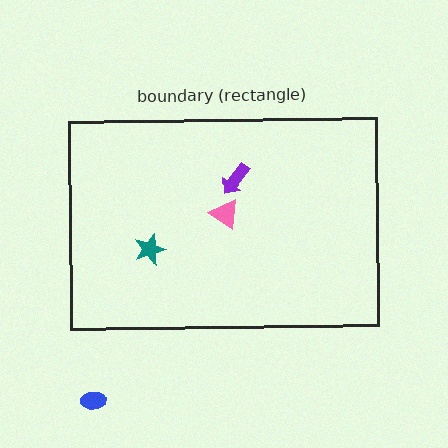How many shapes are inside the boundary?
3 inside, 1 outside.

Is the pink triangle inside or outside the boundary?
Inside.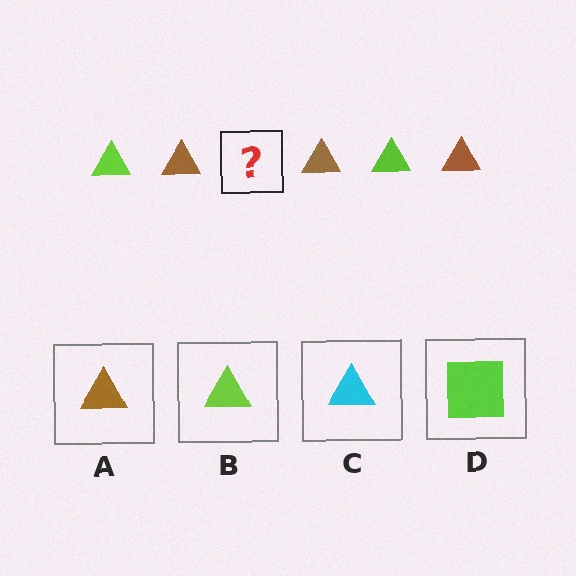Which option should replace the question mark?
Option B.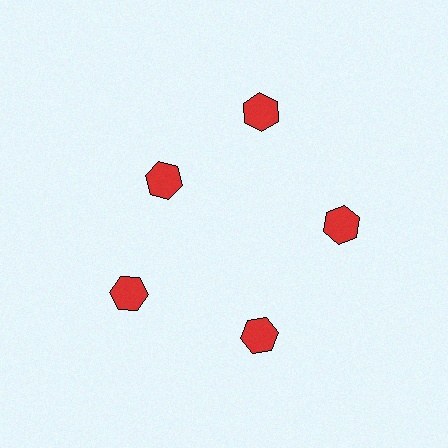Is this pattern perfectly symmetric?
No. The 5 red hexagons are arranged in a ring, but one element near the 10 o'clock position is pulled inward toward the center, breaking the 5-fold rotational symmetry.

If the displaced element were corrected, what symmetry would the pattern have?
It would have 5-fold rotational symmetry — the pattern would map onto itself every 72 degrees.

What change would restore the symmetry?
The symmetry would be restored by moving it outward, back onto the ring so that all 5 hexagons sit at equal angles and equal distance from the center.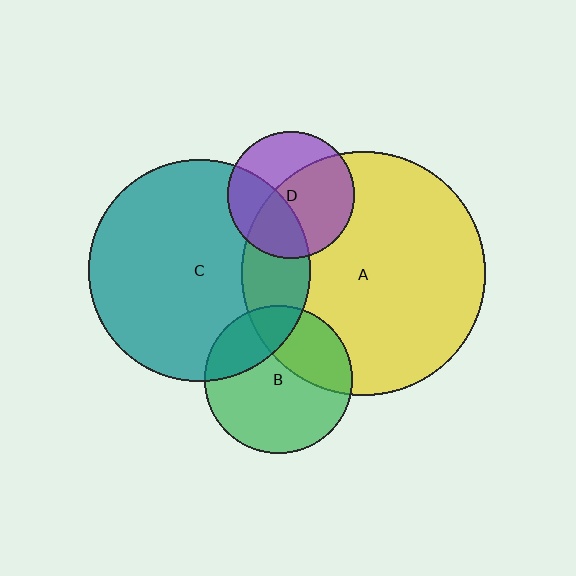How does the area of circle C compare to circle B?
Approximately 2.2 times.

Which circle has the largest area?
Circle A (yellow).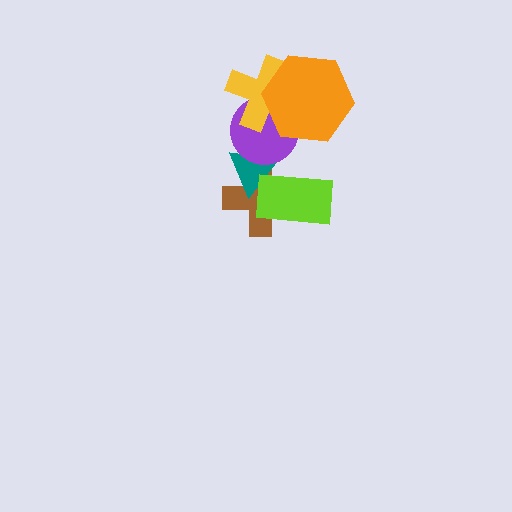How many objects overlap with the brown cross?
2 objects overlap with the brown cross.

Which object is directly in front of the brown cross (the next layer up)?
The teal triangle is directly in front of the brown cross.